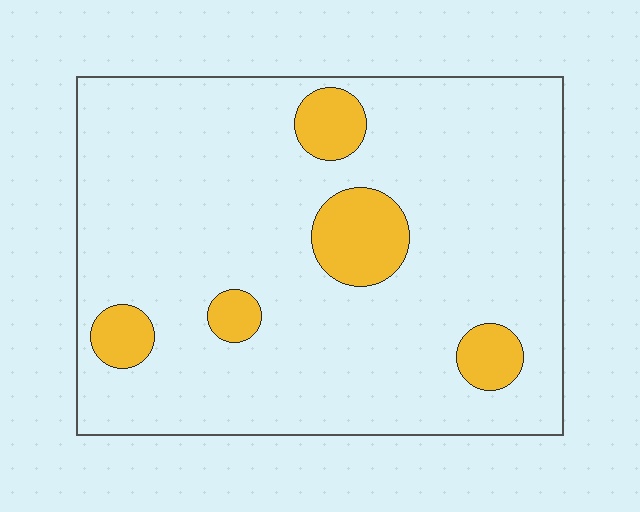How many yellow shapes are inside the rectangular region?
5.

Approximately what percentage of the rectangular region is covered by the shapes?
Approximately 10%.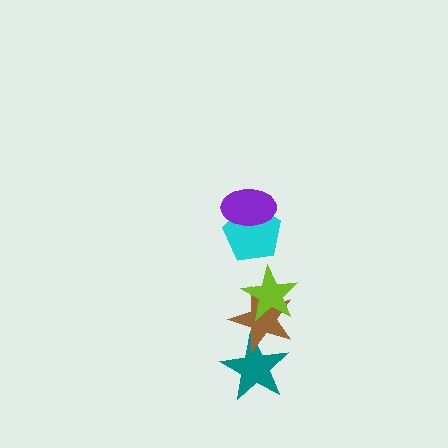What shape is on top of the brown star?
The lime star is on top of the brown star.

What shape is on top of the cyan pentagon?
The purple ellipse is on top of the cyan pentagon.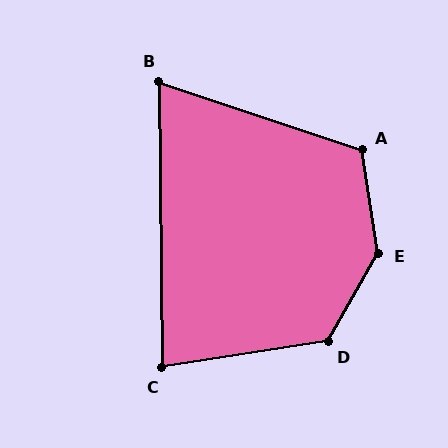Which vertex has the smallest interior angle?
B, at approximately 71 degrees.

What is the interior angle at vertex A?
Approximately 117 degrees (obtuse).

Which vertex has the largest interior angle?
E, at approximately 142 degrees.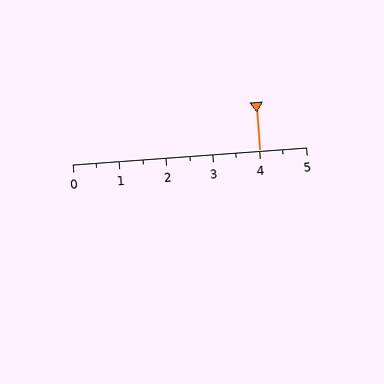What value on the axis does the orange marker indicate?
The marker indicates approximately 4.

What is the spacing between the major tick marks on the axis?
The major ticks are spaced 1 apart.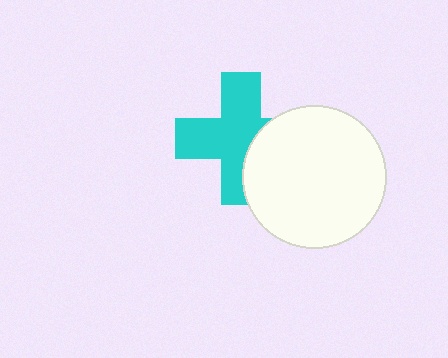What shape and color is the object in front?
The object in front is a white circle.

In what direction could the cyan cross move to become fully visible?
The cyan cross could move left. That would shift it out from behind the white circle entirely.